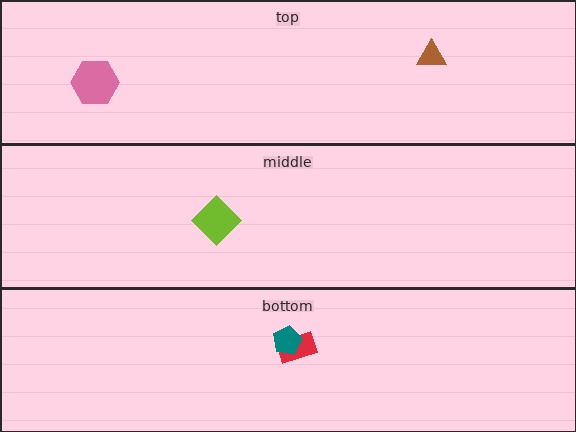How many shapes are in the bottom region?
2.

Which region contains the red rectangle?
The bottom region.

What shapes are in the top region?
The pink hexagon, the brown triangle.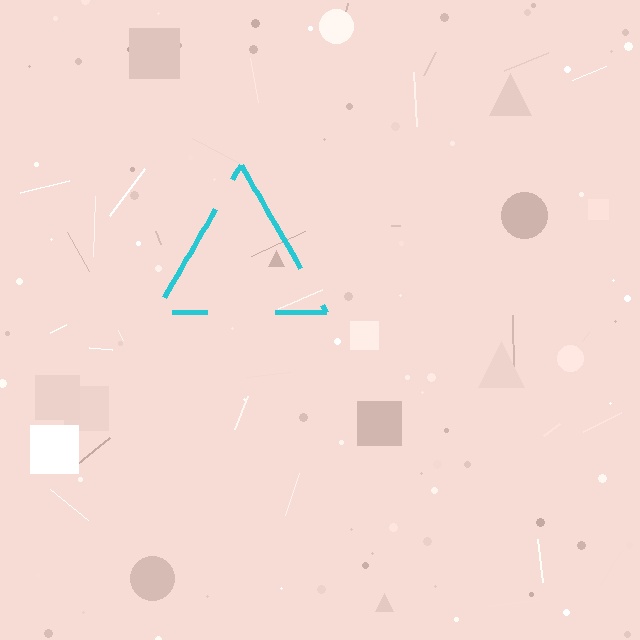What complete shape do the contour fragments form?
The contour fragments form a triangle.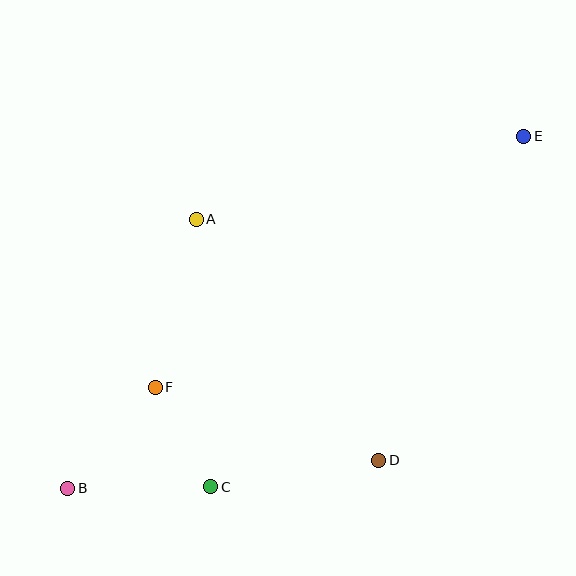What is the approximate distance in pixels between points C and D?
The distance between C and D is approximately 170 pixels.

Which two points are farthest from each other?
Points B and E are farthest from each other.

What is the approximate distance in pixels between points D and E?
The distance between D and E is approximately 355 pixels.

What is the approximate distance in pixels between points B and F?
The distance between B and F is approximately 134 pixels.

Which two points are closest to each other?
Points C and F are closest to each other.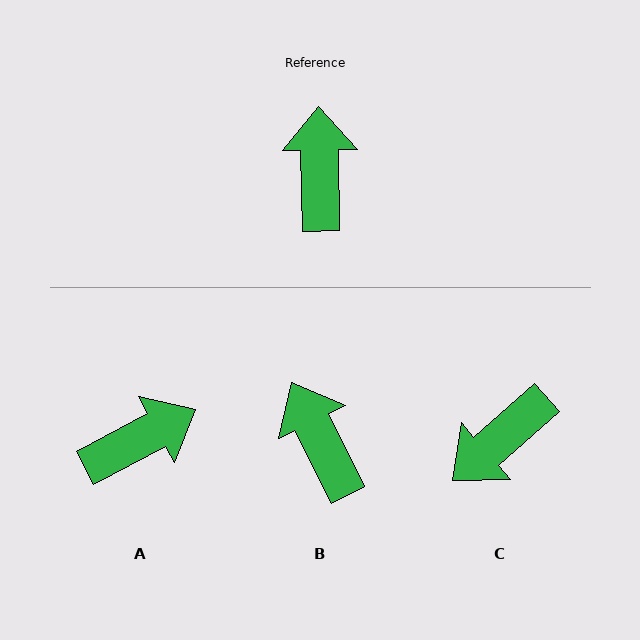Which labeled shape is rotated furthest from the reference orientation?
C, about 130 degrees away.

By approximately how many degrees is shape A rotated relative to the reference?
Approximately 63 degrees clockwise.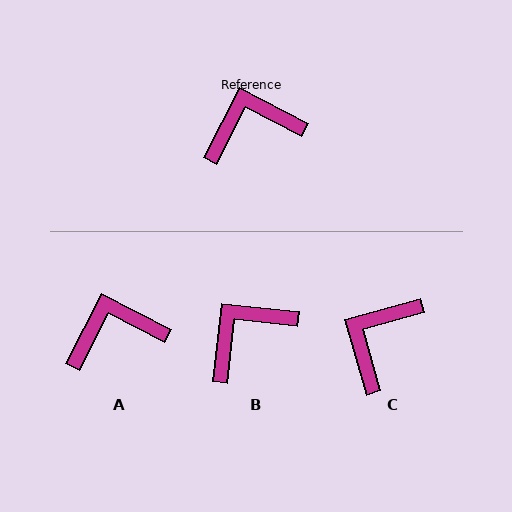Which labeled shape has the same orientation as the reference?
A.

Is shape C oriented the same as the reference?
No, it is off by about 43 degrees.